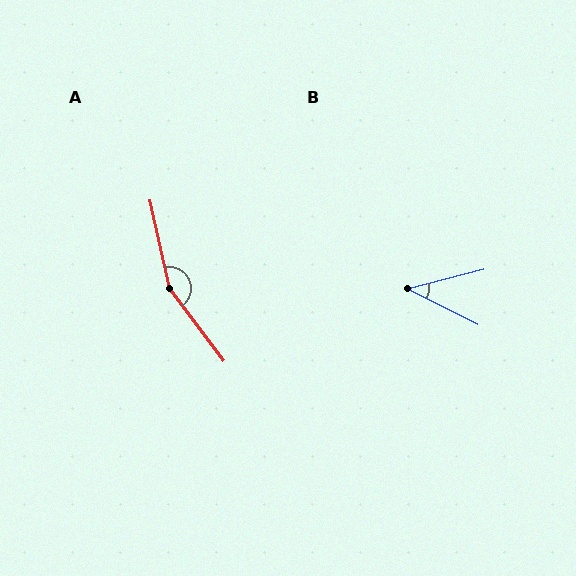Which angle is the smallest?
B, at approximately 41 degrees.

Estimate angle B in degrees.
Approximately 41 degrees.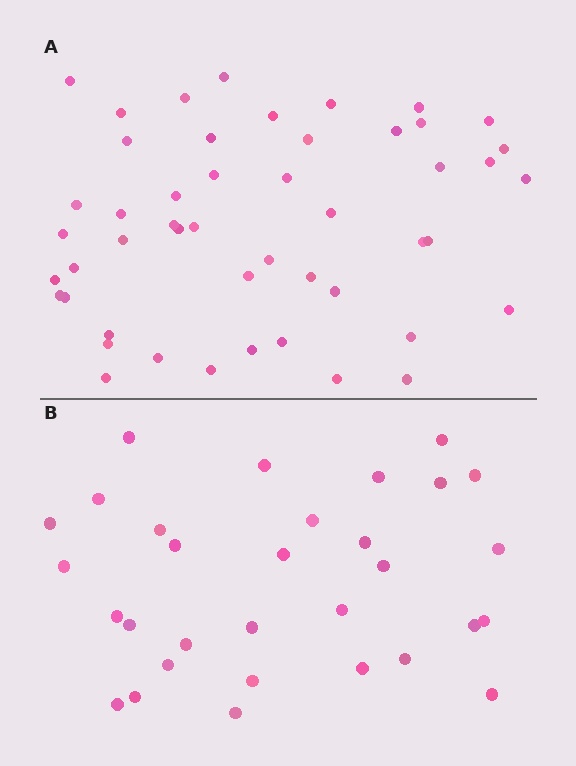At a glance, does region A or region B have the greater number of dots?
Region A (the top region) has more dots.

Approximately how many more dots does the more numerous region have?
Region A has approximately 20 more dots than region B.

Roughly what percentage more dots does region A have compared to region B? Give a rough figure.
About 60% more.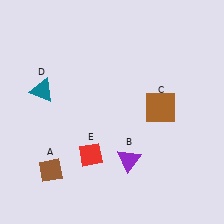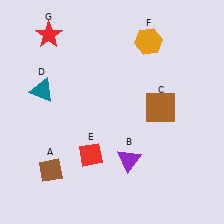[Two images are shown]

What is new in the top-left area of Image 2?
A red star (G) was added in the top-left area of Image 2.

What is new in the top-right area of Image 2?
An orange hexagon (F) was added in the top-right area of Image 2.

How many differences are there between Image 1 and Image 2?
There are 2 differences between the two images.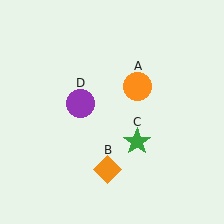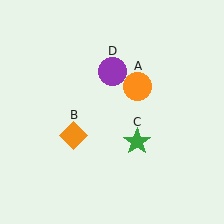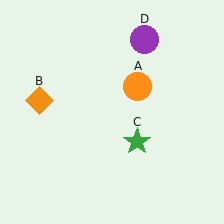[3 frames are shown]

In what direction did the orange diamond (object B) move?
The orange diamond (object B) moved up and to the left.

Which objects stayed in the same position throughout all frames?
Orange circle (object A) and green star (object C) remained stationary.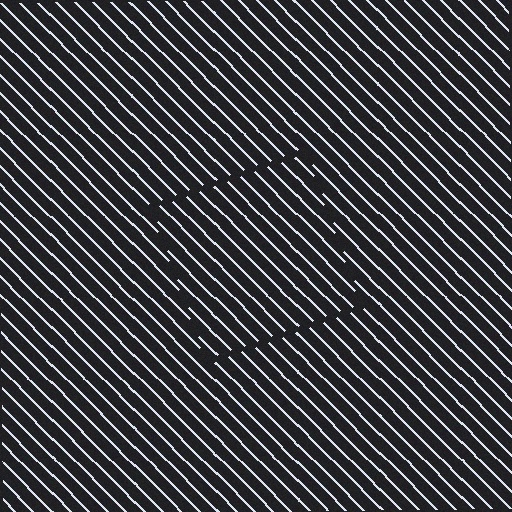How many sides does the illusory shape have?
4 sides — the line-ends trace a square.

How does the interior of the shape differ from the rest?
The interior of the shape contains the same grating, shifted by half a period — the contour is defined by the phase discontinuity where line-ends from the inner and outer gratings abut.